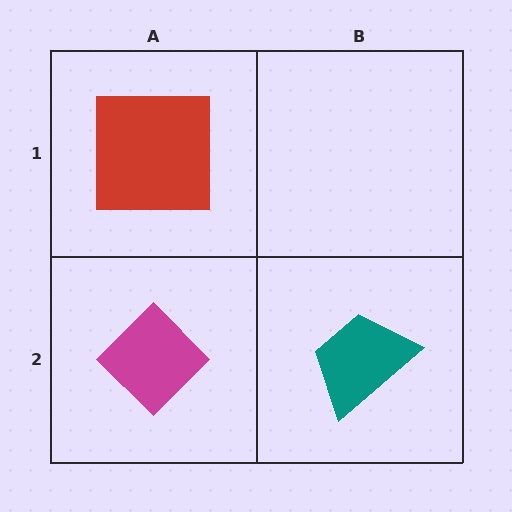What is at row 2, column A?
A magenta diamond.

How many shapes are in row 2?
2 shapes.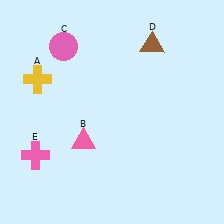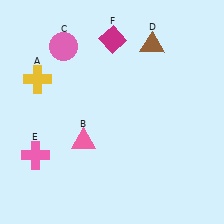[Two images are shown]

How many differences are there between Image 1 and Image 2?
There is 1 difference between the two images.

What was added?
A magenta diamond (F) was added in Image 2.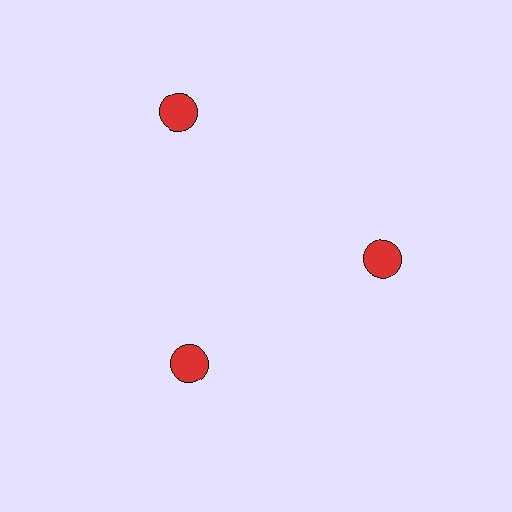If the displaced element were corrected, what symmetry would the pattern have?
It would have 3-fold rotational symmetry — the pattern would map onto itself every 120 degrees.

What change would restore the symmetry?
The symmetry would be restored by moving it inward, back onto the ring so that all 3 circles sit at equal angles and equal distance from the center.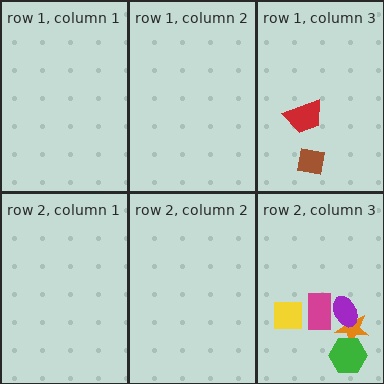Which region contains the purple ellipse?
The row 2, column 3 region.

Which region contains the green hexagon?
The row 2, column 3 region.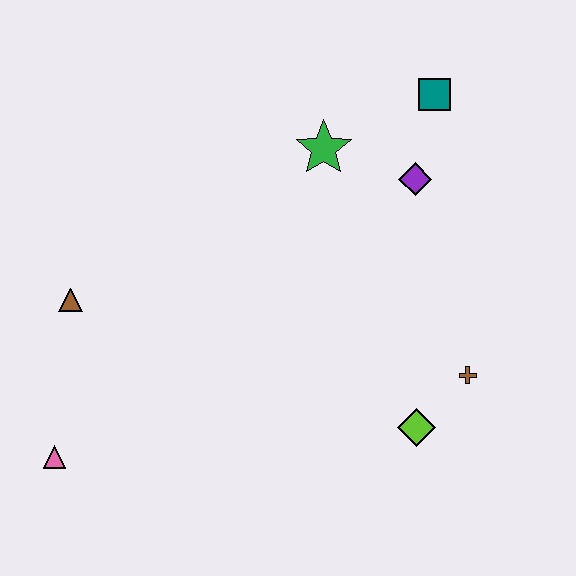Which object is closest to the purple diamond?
The teal square is closest to the purple diamond.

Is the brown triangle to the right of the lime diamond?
No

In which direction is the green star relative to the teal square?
The green star is to the left of the teal square.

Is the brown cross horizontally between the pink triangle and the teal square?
No